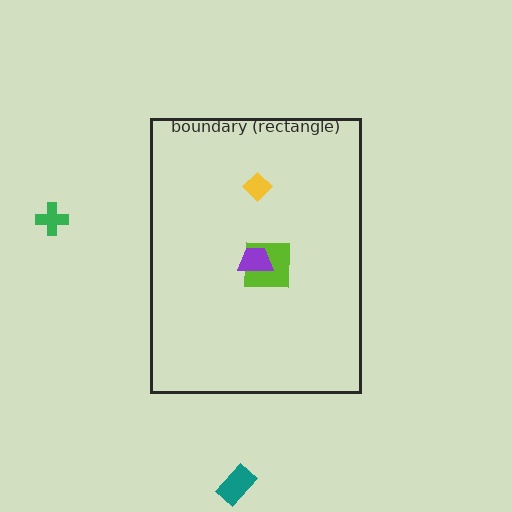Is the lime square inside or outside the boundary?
Inside.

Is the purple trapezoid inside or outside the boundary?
Inside.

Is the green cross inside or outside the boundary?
Outside.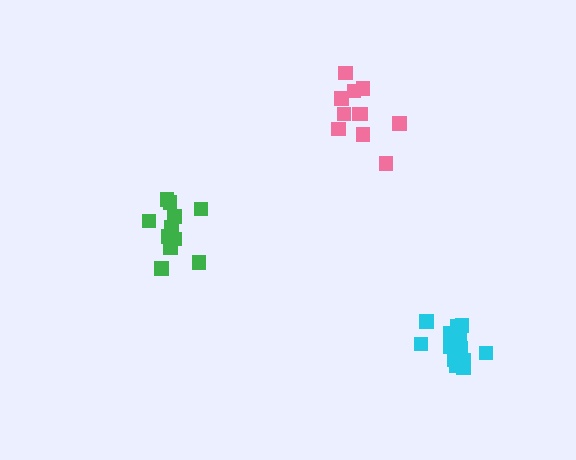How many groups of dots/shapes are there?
There are 3 groups.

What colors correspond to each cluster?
The clusters are colored: pink, green, cyan.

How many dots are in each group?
Group 1: 11 dots, Group 2: 11 dots, Group 3: 16 dots (38 total).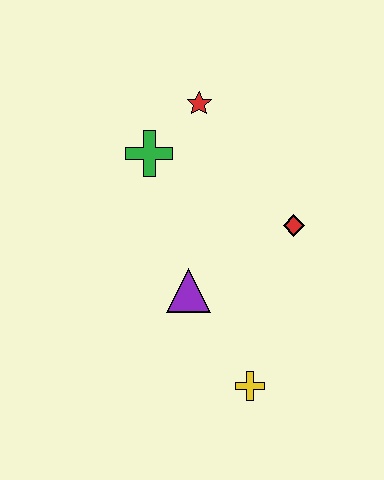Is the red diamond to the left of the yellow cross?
No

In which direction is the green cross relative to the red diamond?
The green cross is to the left of the red diamond.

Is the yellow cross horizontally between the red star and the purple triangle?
No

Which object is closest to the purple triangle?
The yellow cross is closest to the purple triangle.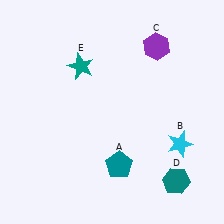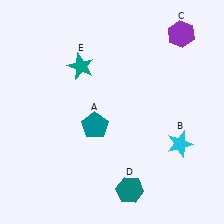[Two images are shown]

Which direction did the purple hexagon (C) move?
The purple hexagon (C) moved right.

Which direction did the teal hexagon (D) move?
The teal hexagon (D) moved left.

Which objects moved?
The objects that moved are: the teal pentagon (A), the purple hexagon (C), the teal hexagon (D).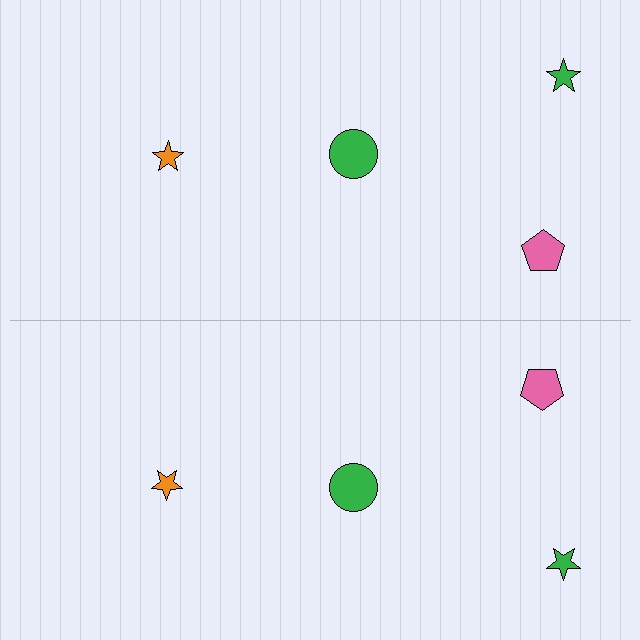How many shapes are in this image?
There are 8 shapes in this image.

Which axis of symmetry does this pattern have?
The pattern has a horizontal axis of symmetry running through the center of the image.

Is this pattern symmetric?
Yes, this pattern has bilateral (reflection) symmetry.